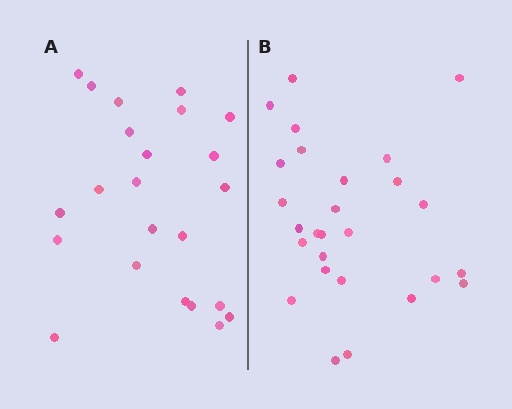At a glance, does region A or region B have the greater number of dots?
Region B (the right region) has more dots.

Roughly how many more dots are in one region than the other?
Region B has about 4 more dots than region A.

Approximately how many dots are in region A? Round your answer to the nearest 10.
About 20 dots. (The exact count is 23, which rounds to 20.)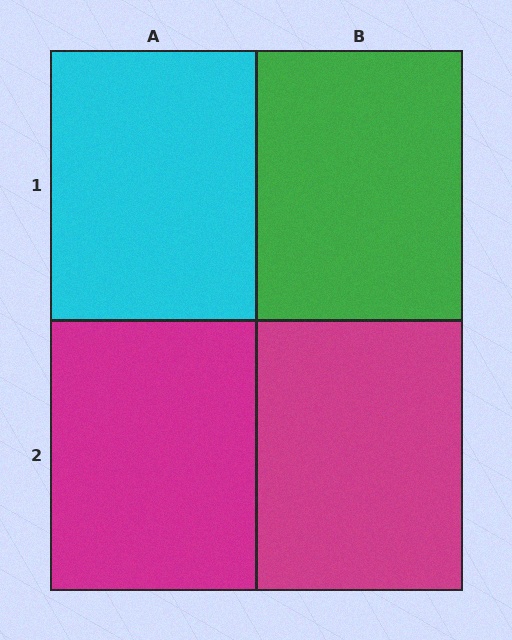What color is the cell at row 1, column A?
Cyan.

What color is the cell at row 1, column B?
Green.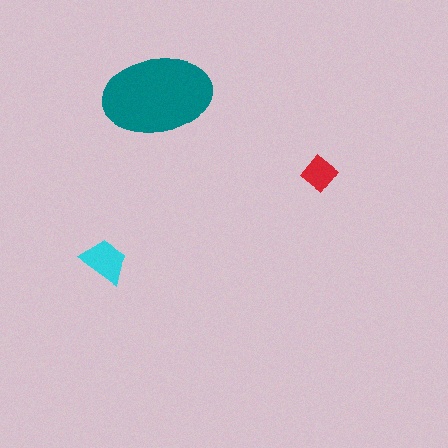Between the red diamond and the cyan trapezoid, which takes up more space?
The cyan trapezoid.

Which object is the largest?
The teal ellipse.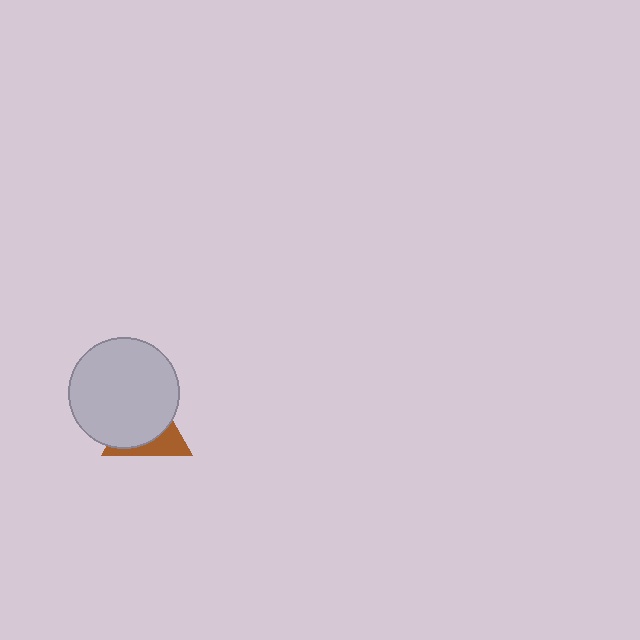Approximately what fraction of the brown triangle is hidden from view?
Roughly 66% of the brown triangle is hidden behind the light gray circle.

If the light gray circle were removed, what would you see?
You would see the complete brown triangle.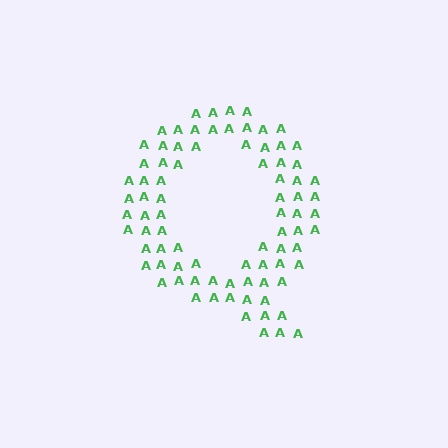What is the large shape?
The large shape is the letter Q.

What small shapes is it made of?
It is made of small letter A's.